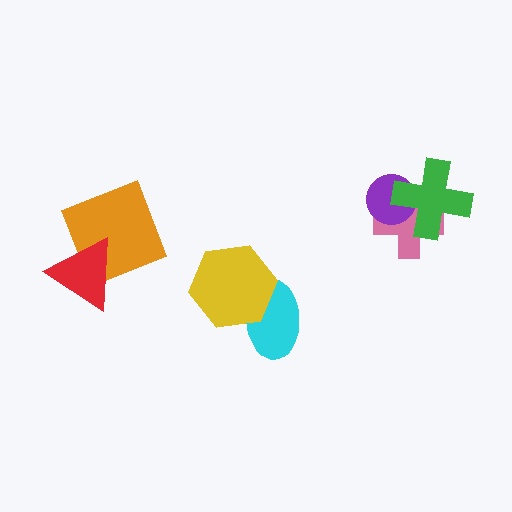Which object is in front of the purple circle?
The green cross is in front of the purple circle.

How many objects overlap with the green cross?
2 objects overlap with the green cross.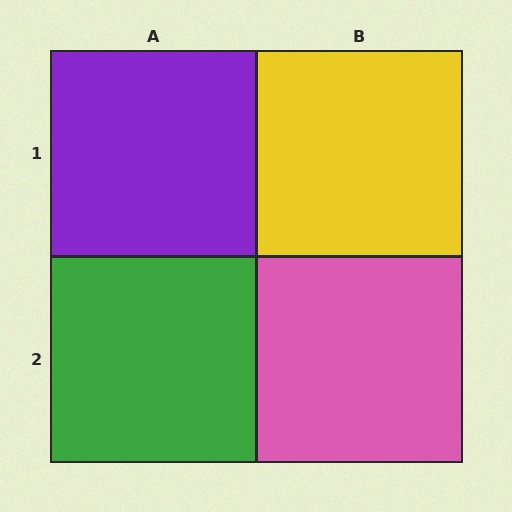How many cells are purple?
1 cell is purple.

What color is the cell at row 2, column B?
Pink.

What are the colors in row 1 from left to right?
Purple, yellow.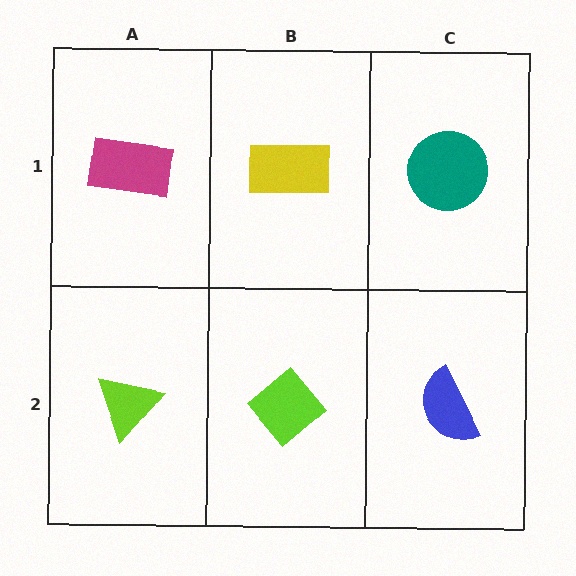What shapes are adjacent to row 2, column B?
A yellow rectangle (row 1, column B), a lime triangle (row 2, column A), a blue semicircle (row 2, column C).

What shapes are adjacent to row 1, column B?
A lime diamond (row 2, column B), a magenta rectangle (row 1, column A), a teal circle (row 1, column C).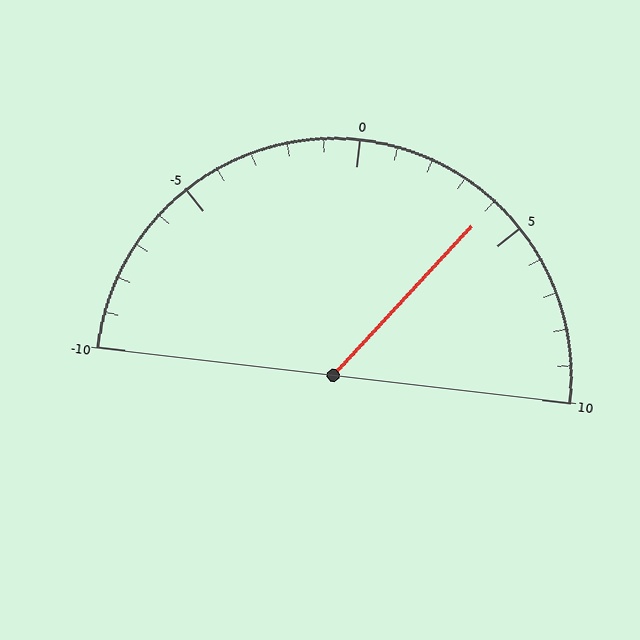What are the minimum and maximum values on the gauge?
The gauge ranges from -10 to 10.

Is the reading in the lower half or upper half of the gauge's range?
The reading is in the upper half of the range (-10 to 10).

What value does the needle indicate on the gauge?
The needle indicates approximately 4.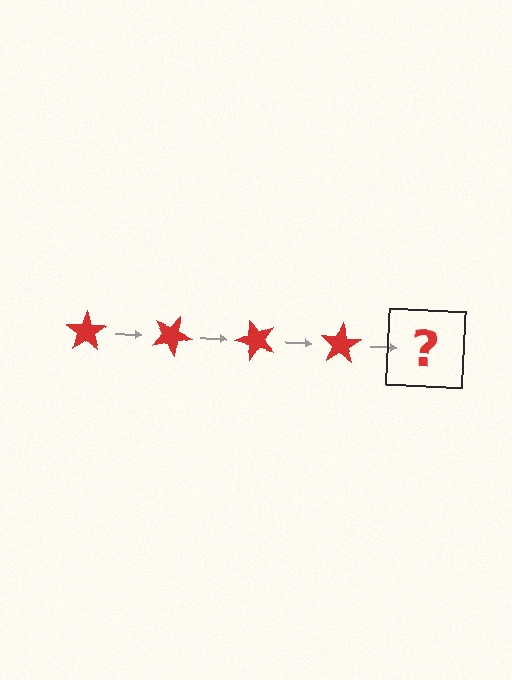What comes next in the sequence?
The next element should be a red star rotated 100 degrees.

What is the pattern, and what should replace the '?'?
The pattern is that the star rotates 25 degrees each step. The '?' should be a red star rotated 100 degrees.